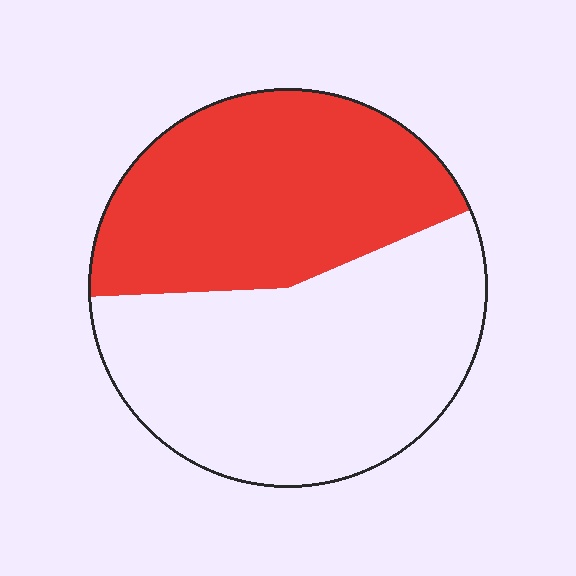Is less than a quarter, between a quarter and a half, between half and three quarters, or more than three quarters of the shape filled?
Between a quarter and a half.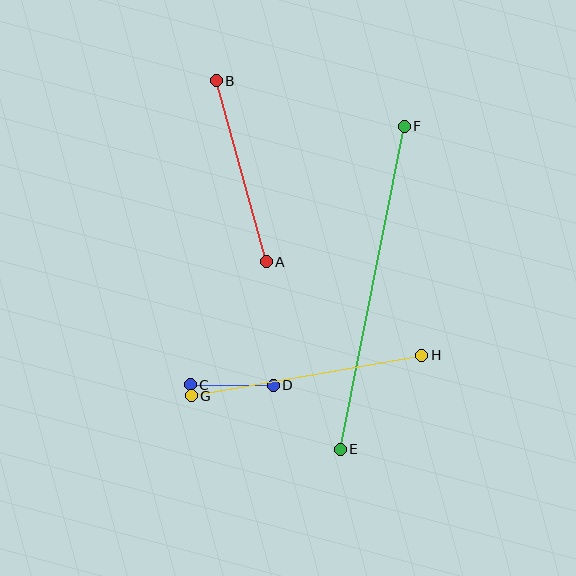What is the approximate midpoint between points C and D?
The midpoint is at approximately (232, 385) pixels.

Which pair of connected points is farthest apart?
Points E and F are farthest apart.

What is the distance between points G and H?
The distance is approximately 234 pixels.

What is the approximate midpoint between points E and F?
The midpoint is at approximately (372, 288) pixels.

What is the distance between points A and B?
The distance is approximately 188 pixels.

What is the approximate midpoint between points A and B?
The midpoint is at approximately (241, 171) pixels.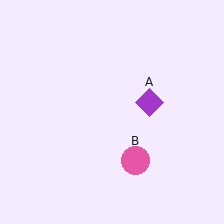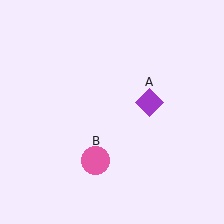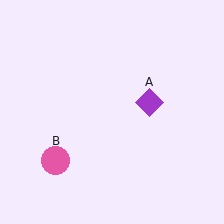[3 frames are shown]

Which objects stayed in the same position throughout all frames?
Purple diamond (object A) remained stationary.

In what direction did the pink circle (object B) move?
The pink circle (object B) moved left.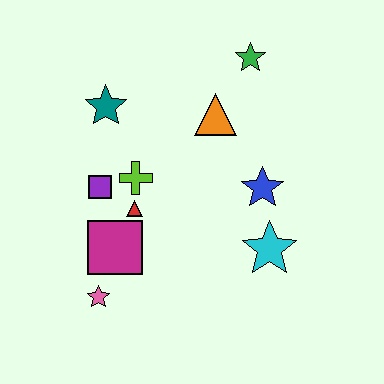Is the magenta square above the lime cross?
No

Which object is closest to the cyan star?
The blue star is closest to the cyan star.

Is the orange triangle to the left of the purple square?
No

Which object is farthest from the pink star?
The green star is farthest from the pink star.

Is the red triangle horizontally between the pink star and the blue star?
Yes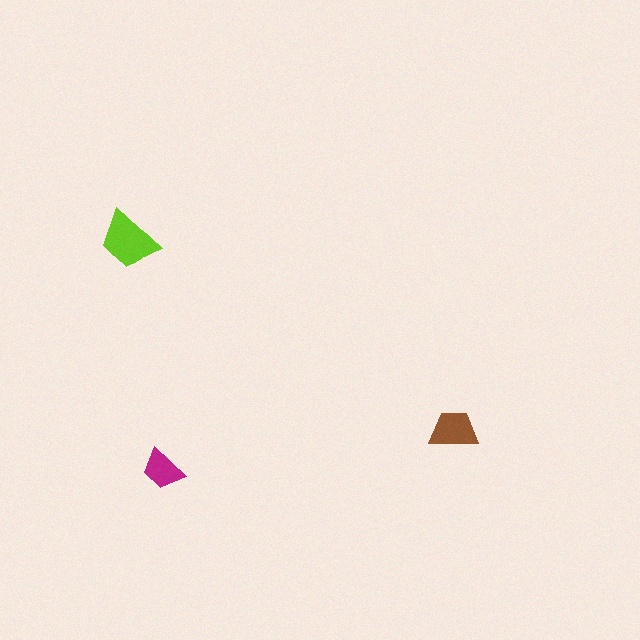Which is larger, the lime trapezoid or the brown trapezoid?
The lime one.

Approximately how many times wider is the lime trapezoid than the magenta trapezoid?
About 1.5 times wider.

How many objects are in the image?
There are 3 objects in the image.